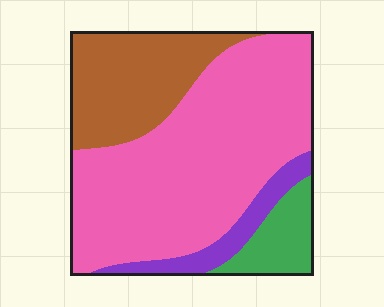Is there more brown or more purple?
Brown.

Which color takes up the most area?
Pink, at roughly 60%.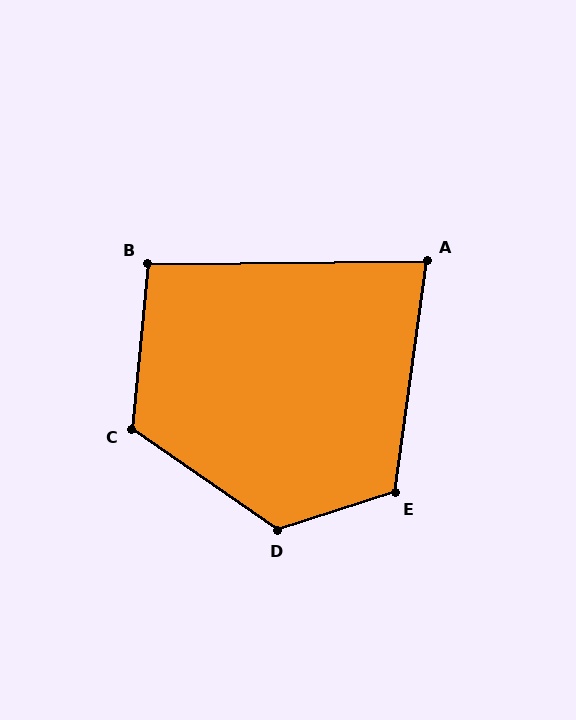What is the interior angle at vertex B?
Approximately 96 degrees (obtuse).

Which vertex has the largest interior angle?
D, at approximately 128 degrees.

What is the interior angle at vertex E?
Approximately 115 degrees (obtuse).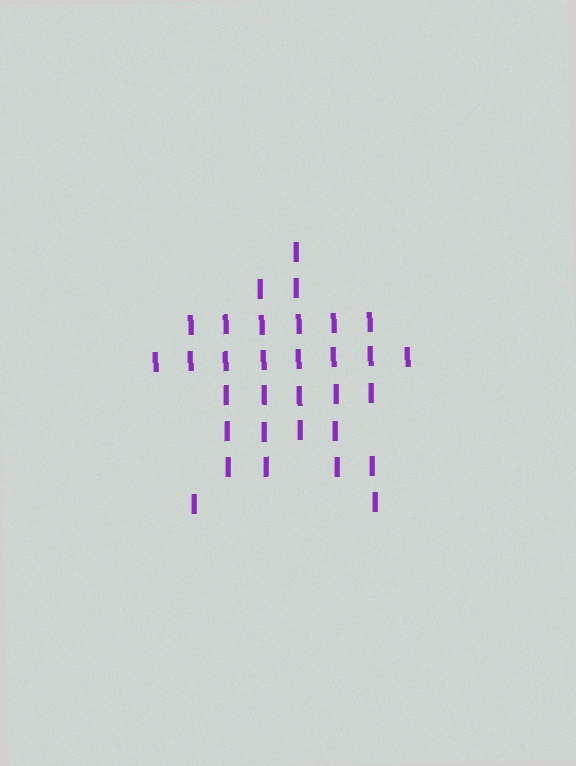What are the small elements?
The small elements are letter I's.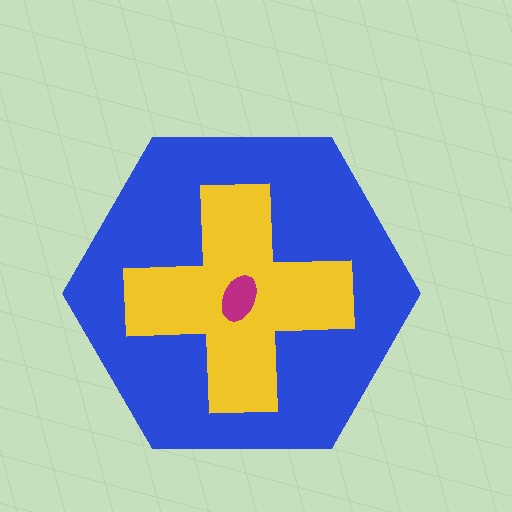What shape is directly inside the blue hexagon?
The yellow cross.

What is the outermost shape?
The blue hexagon.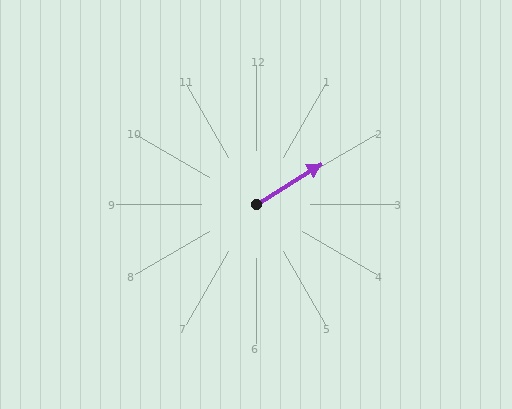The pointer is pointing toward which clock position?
Roughly 2 o'clock.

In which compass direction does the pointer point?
Northeast.